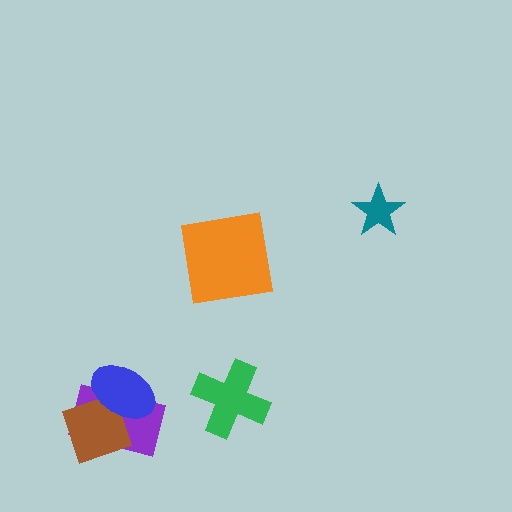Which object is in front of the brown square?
The blue ellipse is in front of the brown square.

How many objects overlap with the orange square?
0 objects overlap with the orange square.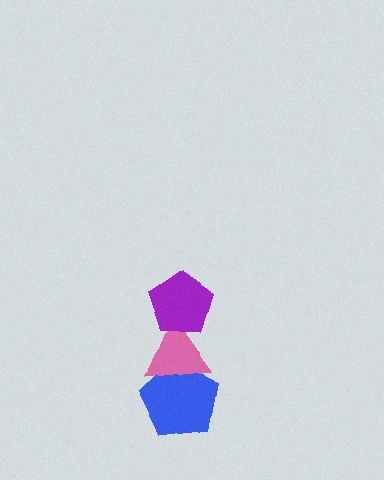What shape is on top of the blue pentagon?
The pink triangle is on top of the blue pentagon.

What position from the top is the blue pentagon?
The blue pentagon is 3rd from the top.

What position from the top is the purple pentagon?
The purple pentagon is 1st from the top.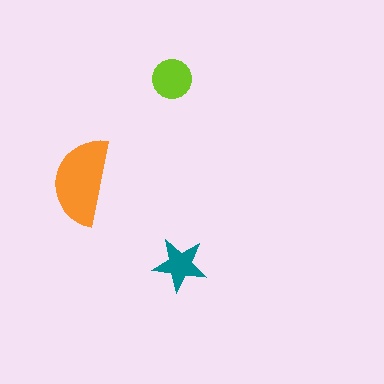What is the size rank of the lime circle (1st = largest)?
2nd.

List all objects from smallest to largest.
The teal star, the lime circle, the orange semicircle.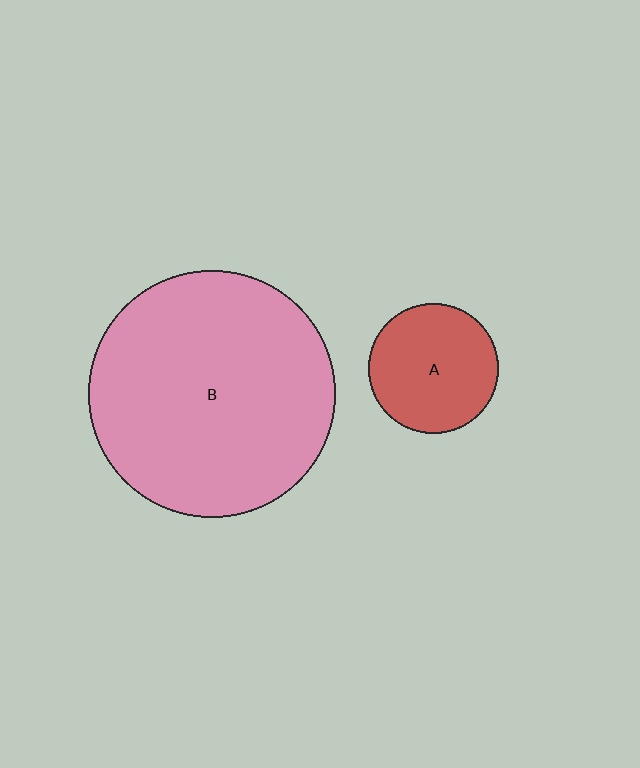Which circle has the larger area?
Circle B (pink).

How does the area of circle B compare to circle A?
Approximately 3.6 times.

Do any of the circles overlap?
No, none of the circles overlap.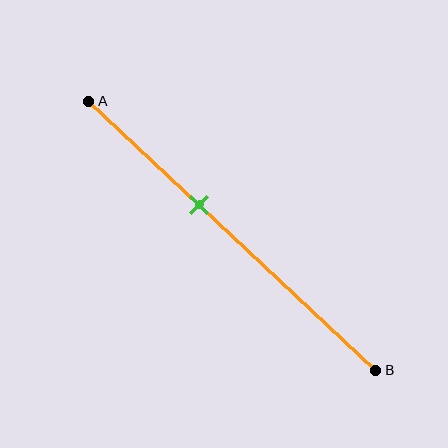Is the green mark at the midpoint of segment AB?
No, the mark is at about 40% from A, not at the 50% midpoint.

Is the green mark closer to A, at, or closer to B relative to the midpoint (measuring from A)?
The green mark is closer to point A than the midpoint of segment AB.